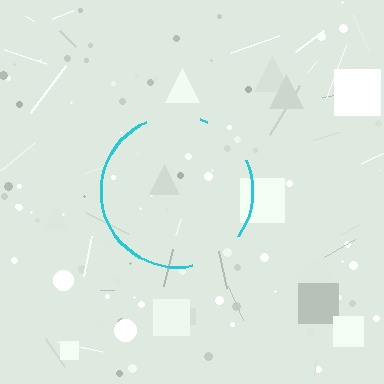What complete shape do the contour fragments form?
The contour fragments form a circle.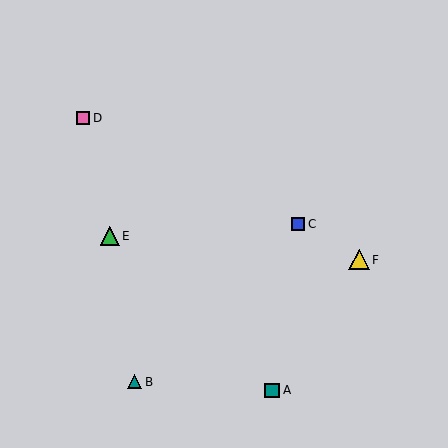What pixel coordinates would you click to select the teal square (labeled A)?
Click at (272, 391) to select the teal square A.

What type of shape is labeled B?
Shape B is a teal triangle.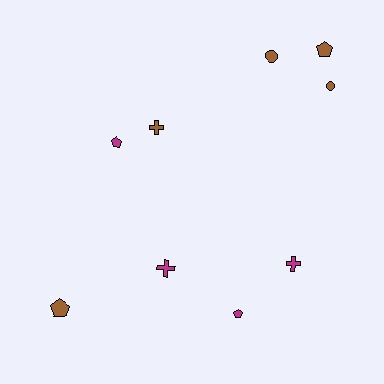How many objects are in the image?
There are 9 objects.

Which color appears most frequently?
Brown, with 5 objects.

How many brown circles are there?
There are 2 brown circles.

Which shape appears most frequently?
Pentagon, with 4 objects.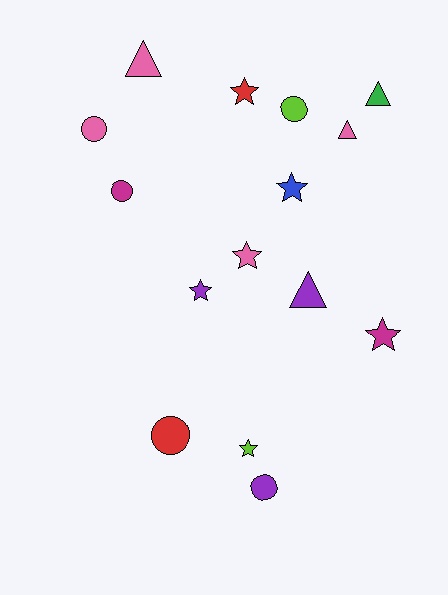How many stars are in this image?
There are 6 stars.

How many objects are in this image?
There are 15 objects.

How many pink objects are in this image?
There are 4 pink objects.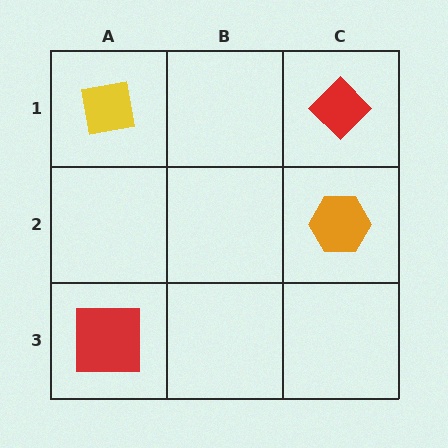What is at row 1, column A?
A yellow square.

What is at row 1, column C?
A red diamond.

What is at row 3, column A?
A red square.